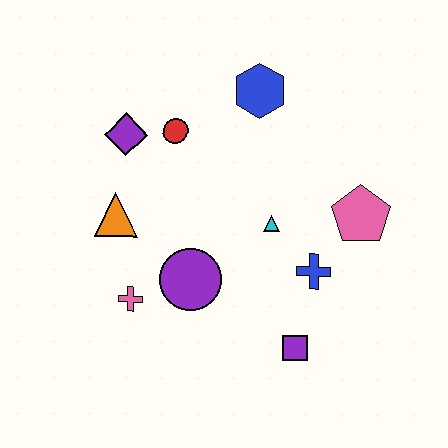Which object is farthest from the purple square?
The purple diamond is farthest from the purple square.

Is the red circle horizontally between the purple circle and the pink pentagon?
No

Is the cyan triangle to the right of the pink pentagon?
No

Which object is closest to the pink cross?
The purple circle is closest to the pink cross.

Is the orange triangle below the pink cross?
No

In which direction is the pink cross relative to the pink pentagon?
The pink cross is to the left of the pink pentagon.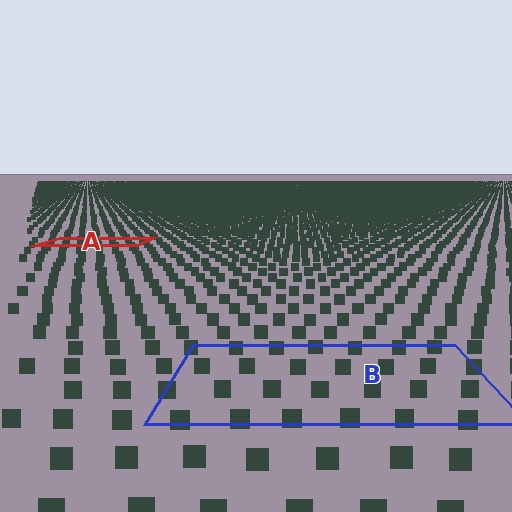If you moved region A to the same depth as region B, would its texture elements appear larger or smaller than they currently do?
They would appear larger. At a closer depth, the same texture elements are projected at a bigger on-screen size.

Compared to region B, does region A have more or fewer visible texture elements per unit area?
Region A has more texture elements per unit area — they are packed more densely because it is farther away.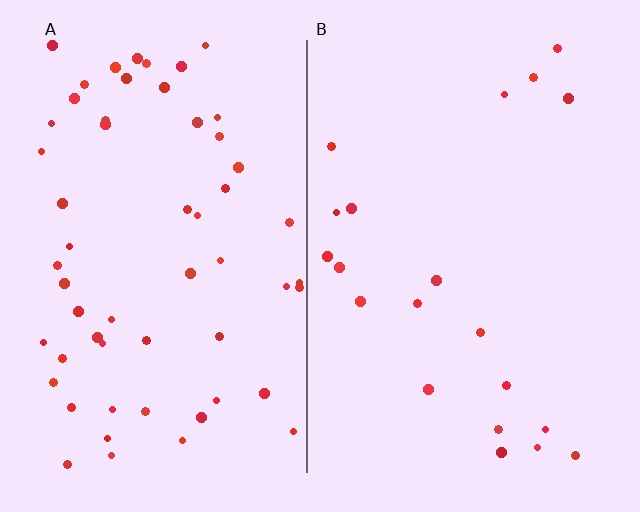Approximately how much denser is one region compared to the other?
Approximately 2.8× — region A over region B.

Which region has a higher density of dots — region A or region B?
A (the left).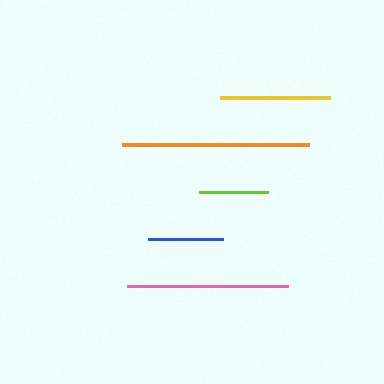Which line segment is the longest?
The orange line is the longest at approximately 187 pixels.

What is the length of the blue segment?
The blue segment is approximately 75 pixels long.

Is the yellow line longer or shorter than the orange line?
The orange line is longer than the yellow line.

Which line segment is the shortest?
The lime line is the shortest at approximately 68 pixels.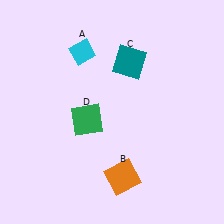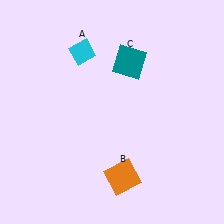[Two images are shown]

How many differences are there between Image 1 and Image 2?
There is 1 difference between the two images.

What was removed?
The green square (D) was removed in Image 2.